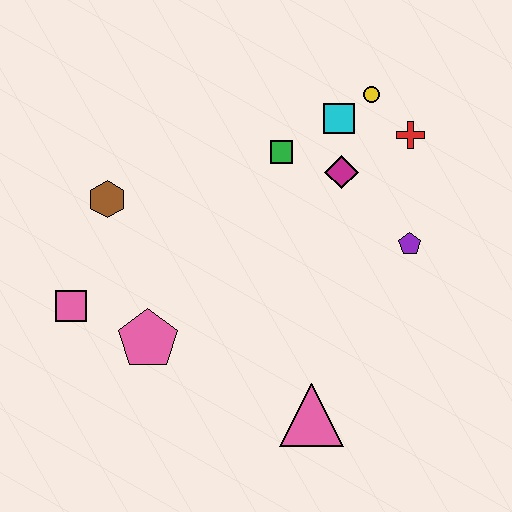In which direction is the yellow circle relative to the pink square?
The yellow circle is to the right of the pink square.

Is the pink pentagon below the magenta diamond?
Yes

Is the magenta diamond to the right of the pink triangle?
Yes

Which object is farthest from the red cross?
The pink square is farthest from the red cross.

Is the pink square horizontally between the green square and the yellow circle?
No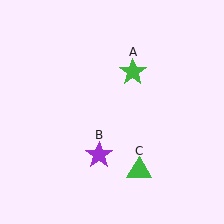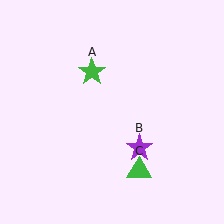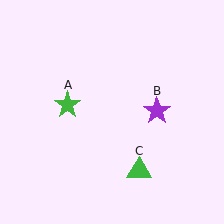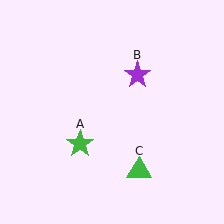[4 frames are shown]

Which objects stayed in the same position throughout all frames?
Green triangle (object C) remained stationary.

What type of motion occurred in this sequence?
The green star (object A), purple star (object B) rotated counterclockwise around the center of the scene.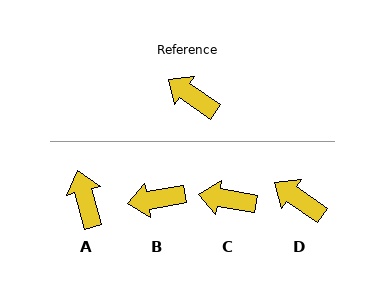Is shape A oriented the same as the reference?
No, it is off by about 40 degrees.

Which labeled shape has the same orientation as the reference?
D.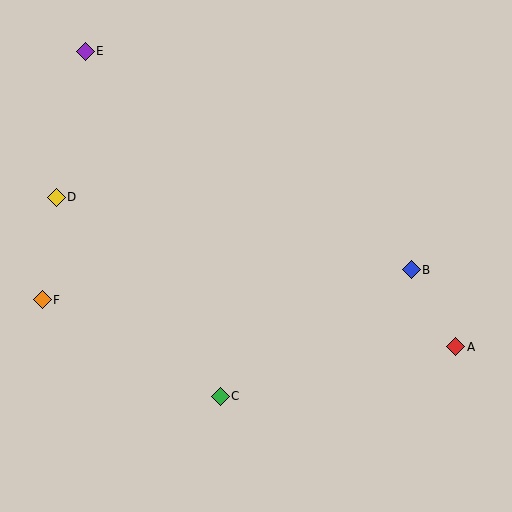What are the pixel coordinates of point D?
Point D is at (56, 197).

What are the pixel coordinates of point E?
Point E is at (85, 51).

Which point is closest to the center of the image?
Point C at (220, 396) is closest to the center.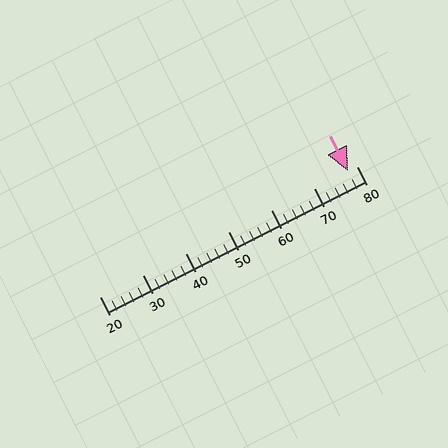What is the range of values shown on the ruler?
The ruler shows values from 20 to 80.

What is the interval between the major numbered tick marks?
The major tick marks are spaced 10 units apart.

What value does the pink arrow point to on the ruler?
The pink arrow points to approximately 78.